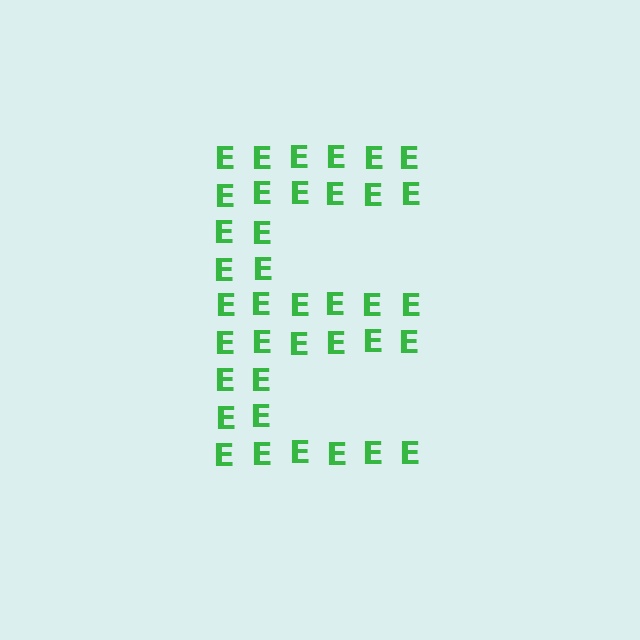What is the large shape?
The large shape is the letter E.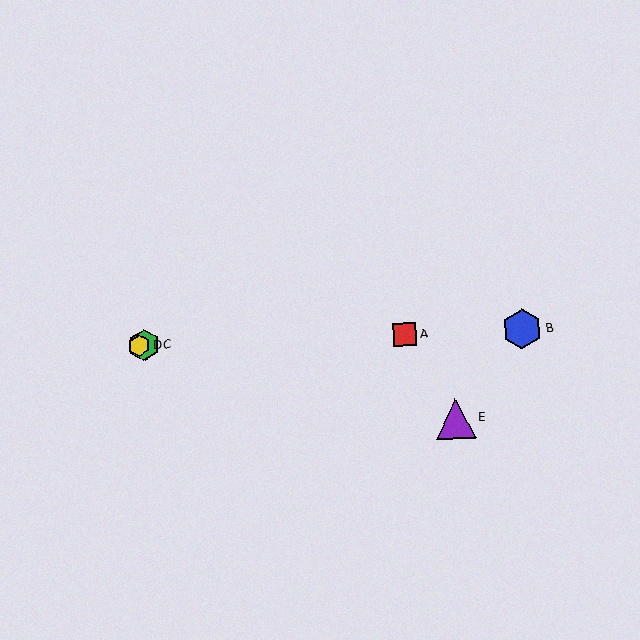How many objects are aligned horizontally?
4 objects (A, B, C, D) are aligned horizontally.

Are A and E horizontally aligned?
No, A is at y≈334 and E is at y≈419.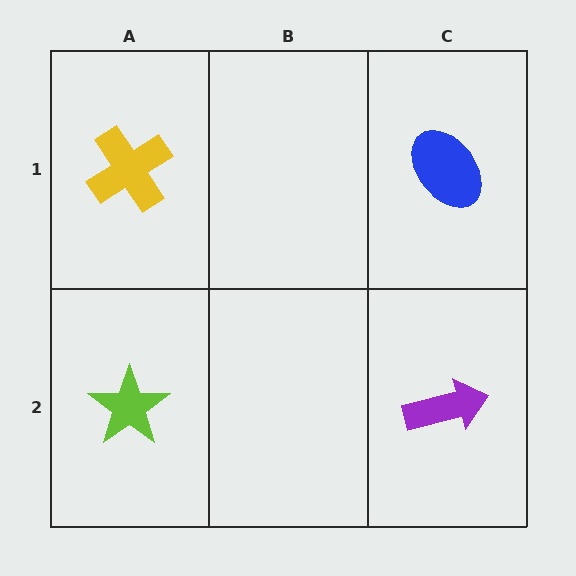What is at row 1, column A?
A yellow cross.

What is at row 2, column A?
A lime star.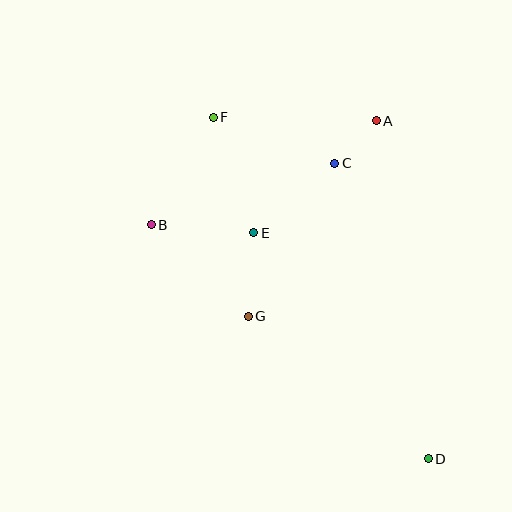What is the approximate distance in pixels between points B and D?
The distance between B and D is approximately 362 pixels.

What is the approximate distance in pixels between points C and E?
The distance between C and E is approximately 107 pixels.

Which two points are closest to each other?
Points A and C are closest to each other.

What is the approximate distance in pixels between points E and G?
The distance between E and G is approximately 84 pixels.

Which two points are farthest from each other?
Points D and F are farthest from each other.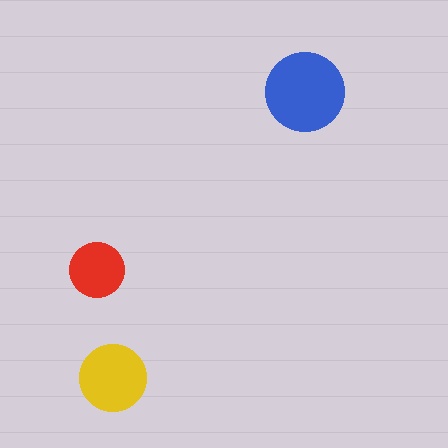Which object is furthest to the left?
The red circle is leftmost.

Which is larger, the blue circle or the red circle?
The blue one.